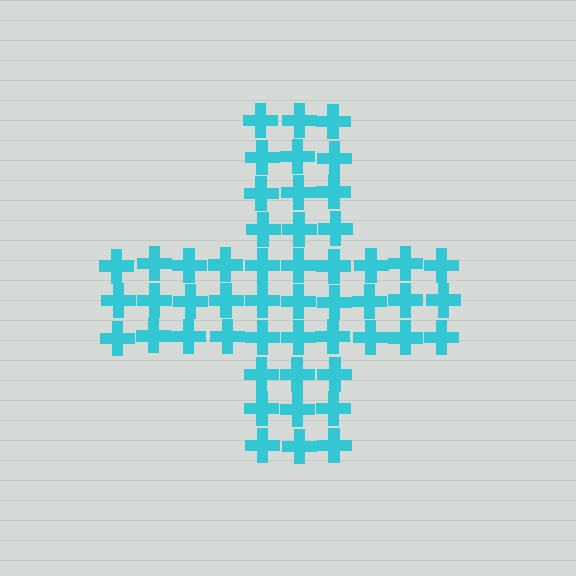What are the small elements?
The small elements are crosses.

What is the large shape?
The large shape is a cross.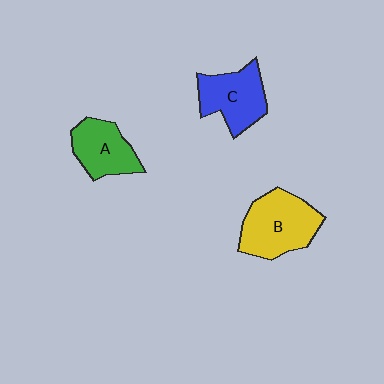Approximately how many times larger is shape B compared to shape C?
Approximately 1.2 times.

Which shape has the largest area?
Shape B (yellow).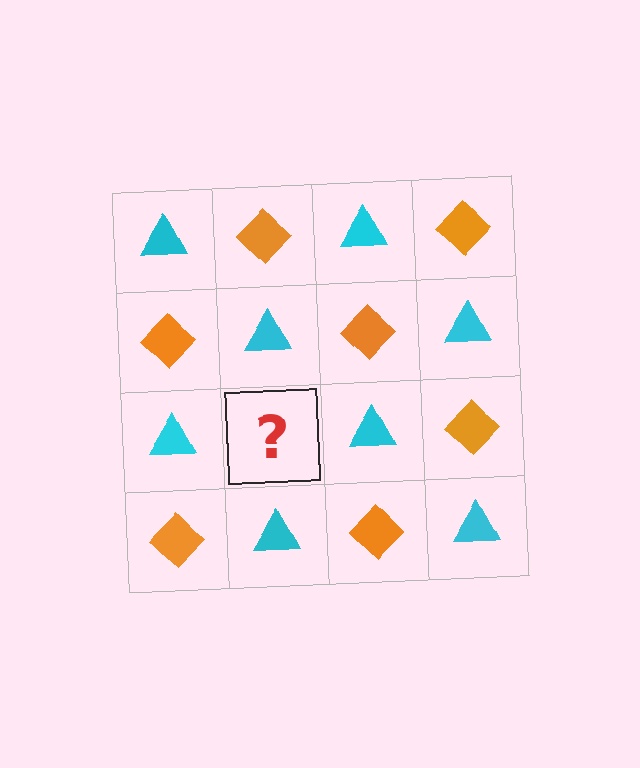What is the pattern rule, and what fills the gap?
The rule is that it alternates cyan triangle and orange diamond in a checkerboard pattern. The gap should be filled with an orange diamond.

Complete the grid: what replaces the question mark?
The question mark should be replaced with an orange diamond.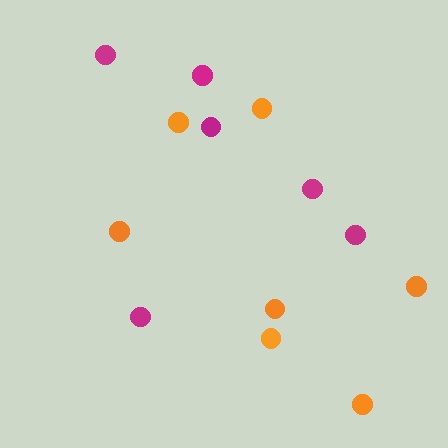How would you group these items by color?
There are 2 groups: one group of magenta circles (6) and one group of orange circles (7).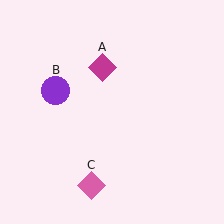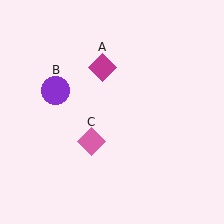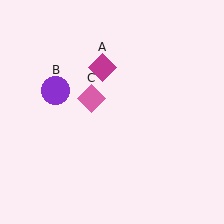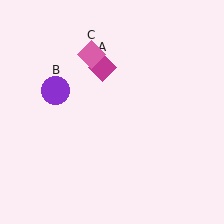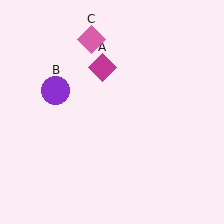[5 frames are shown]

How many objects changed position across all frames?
1 object changed position: pink diamond (object C).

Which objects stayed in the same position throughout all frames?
Magenta diamond (object A) and purple circle (object B) remained stationary.